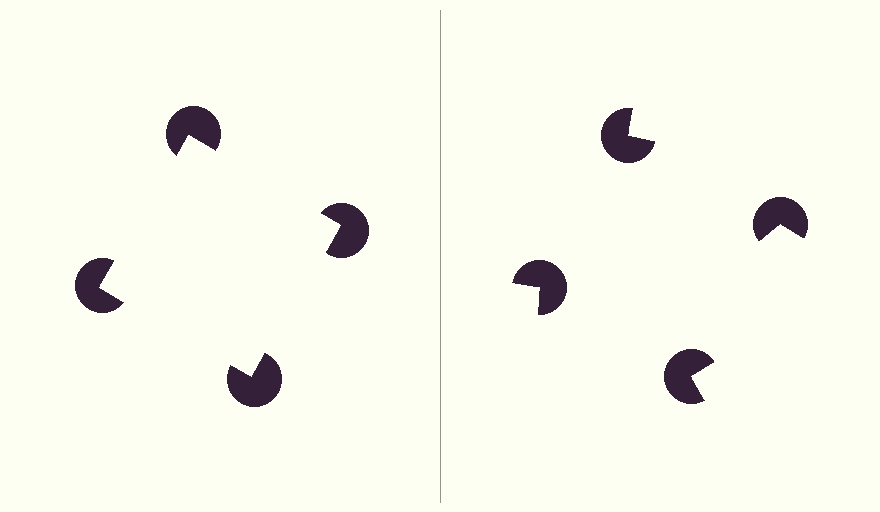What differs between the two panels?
The pac-man discs are positioned identically on both sides; only the wedge orientations differ. On the left they align to a square; on the right they are misaligned.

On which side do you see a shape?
An illusory square appears on the left side. On the right side the wedge cuts are rotated, so no coherent shape forms.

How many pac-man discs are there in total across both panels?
8 — 4 on each side.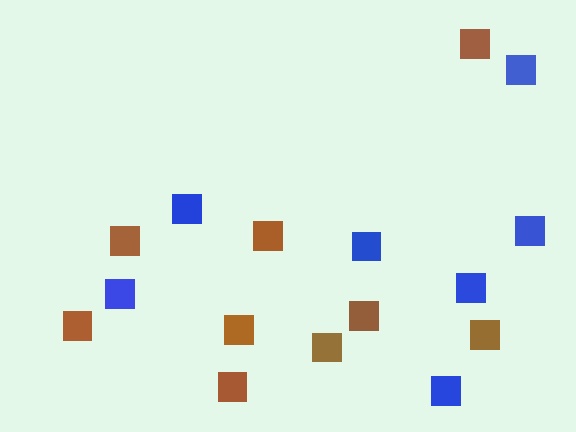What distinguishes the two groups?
There are 2 groups: one group of brown squares (9) and one group of blue squares (7).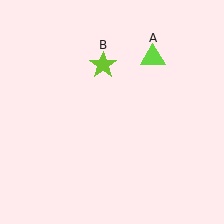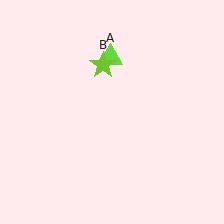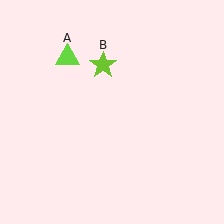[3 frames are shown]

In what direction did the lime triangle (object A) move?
The lime triangle (object A) moved left.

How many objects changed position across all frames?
1 object changed position: lime triangle (object A).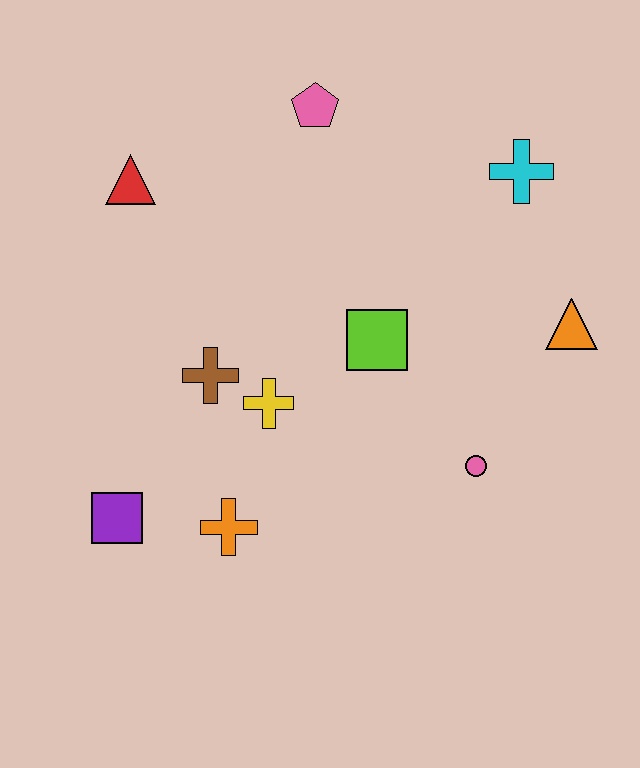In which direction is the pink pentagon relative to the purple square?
The pink pentagon is above the purple square.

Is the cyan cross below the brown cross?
No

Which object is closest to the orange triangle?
The cyan cross is closest to the orange triangle.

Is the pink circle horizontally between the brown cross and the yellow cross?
No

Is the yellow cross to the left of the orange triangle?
Yes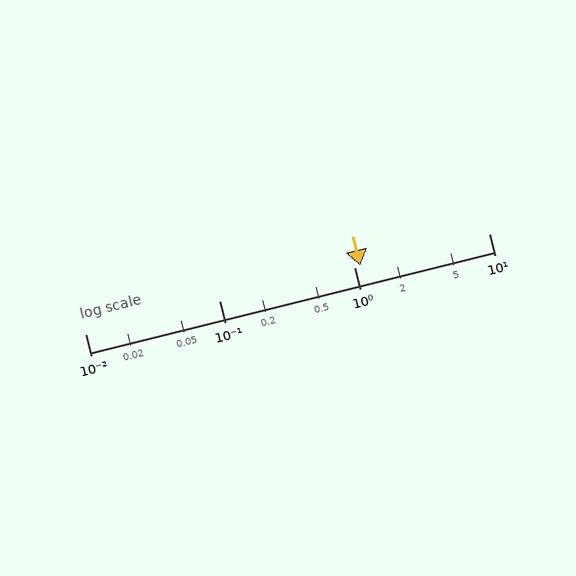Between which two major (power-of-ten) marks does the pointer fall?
The pointer is between 1 and 10.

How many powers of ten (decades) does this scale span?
The scale spans 3 decades, from 0.01 to 10.